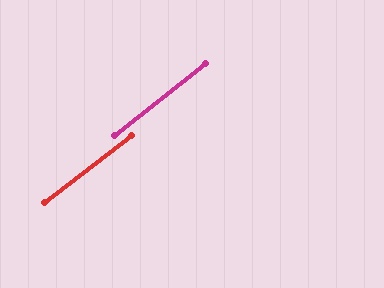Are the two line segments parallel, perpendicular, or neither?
Parallel — their directions differ by only 0.6°.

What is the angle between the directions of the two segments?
Approximately 1 degree.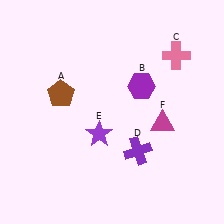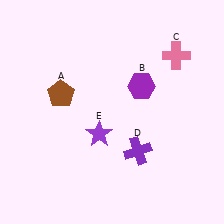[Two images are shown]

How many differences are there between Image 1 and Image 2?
There is 1 difference between the two images.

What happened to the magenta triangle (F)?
The magenta triangle (F) was removed in Image 2. It was in the bottom-right area of Image 1.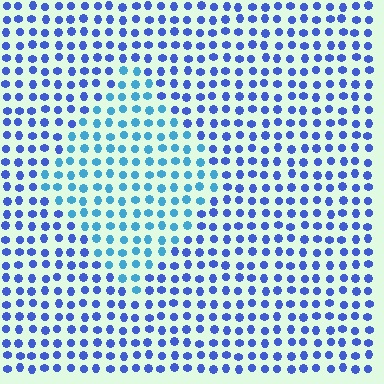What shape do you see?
I see a diamond.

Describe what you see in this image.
The image is filled with small blue elements in a uniform arrangement. A diamond-shaped region is visible where the elements are tinted to a slightly different hue, forming a subtle color boundary.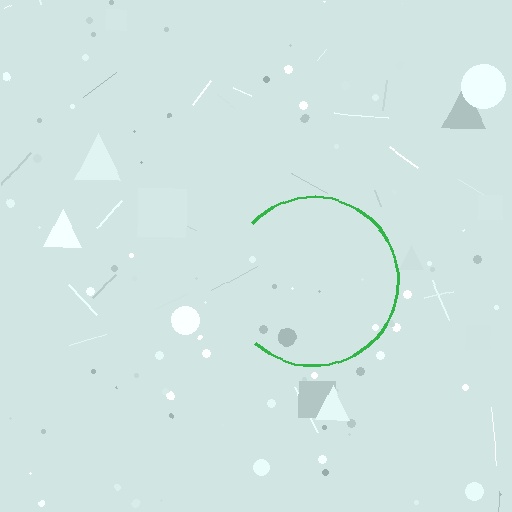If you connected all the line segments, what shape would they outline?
They would outline a circle.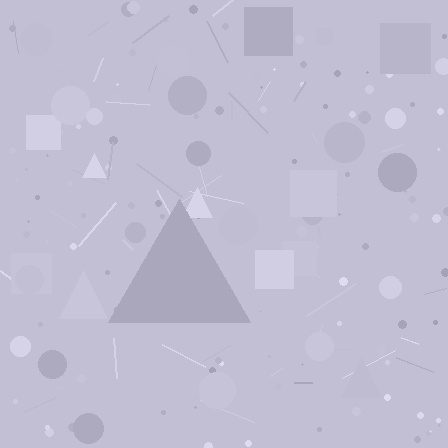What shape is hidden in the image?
A triangle is hidden in the image.